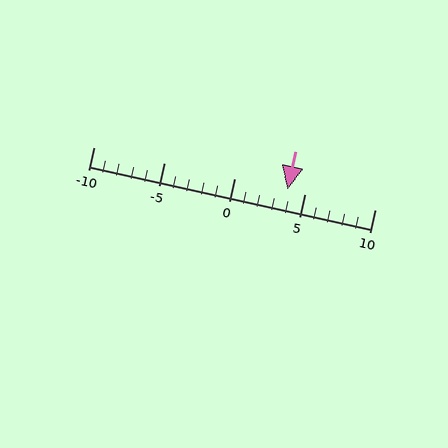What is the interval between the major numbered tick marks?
The major tick marks are spaced 5 units apart.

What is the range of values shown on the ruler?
The ruler shows values from -10 to 10.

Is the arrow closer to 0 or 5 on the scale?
The arrow is closer to 5.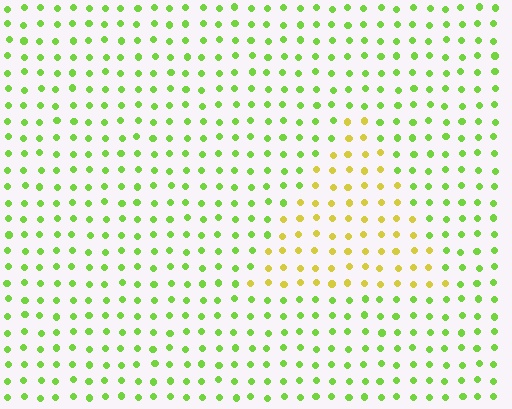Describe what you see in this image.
The image is filled with small lime elements in a uniform arrangement. A triangle-shaped region is visible where the elements are tinted to a slightly different hue, forming a subtle color boundary.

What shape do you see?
I see a triangle.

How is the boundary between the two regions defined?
The boundary is defined purely by a slight shift in hue (about 42 degrees). Spacing, size, and orientation are identical on both sides.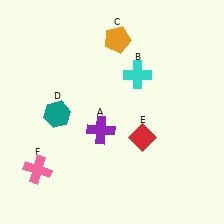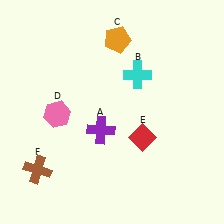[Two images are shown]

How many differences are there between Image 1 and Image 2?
There are 2 differences between the two images.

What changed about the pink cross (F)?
In Image 1, F is pink. In Image 2, it changed to brown.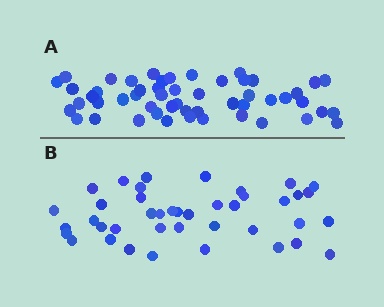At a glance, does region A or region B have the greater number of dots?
Region A (the top region) has more dots.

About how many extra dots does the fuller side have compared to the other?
Region A has roughly 12 or so more dots than region B.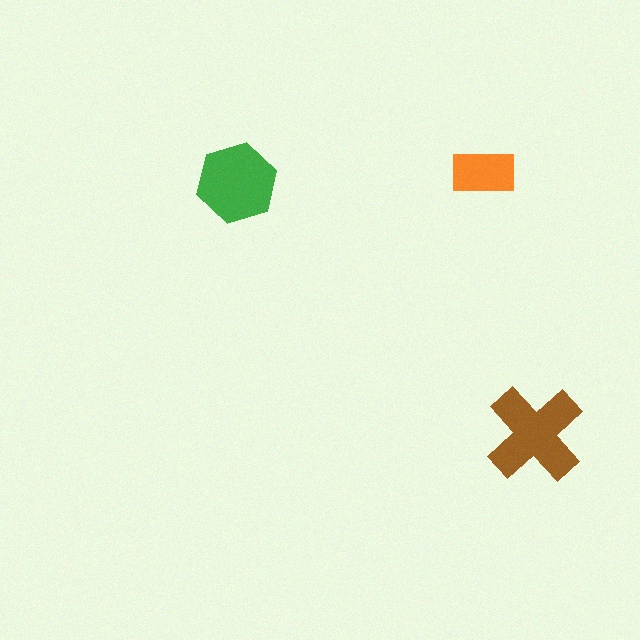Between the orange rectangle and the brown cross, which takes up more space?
The brown cross.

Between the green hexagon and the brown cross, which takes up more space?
The brown cross.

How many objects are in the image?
There are 3 objects in the image.